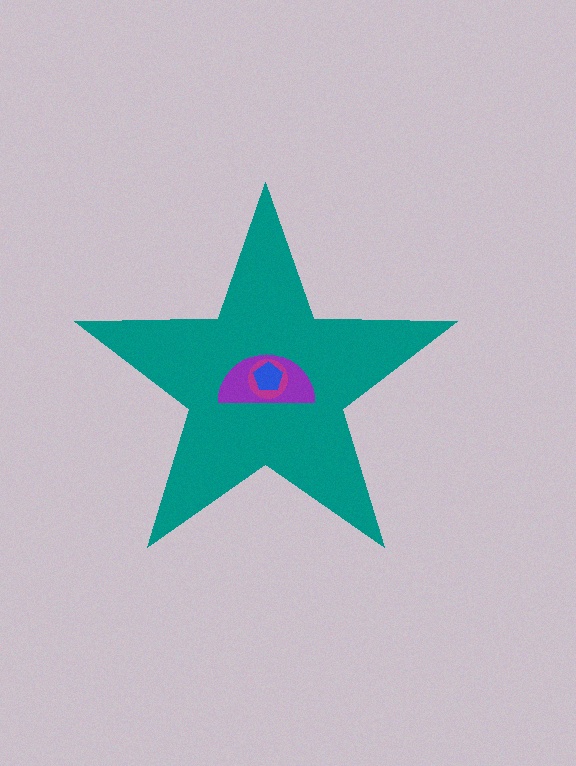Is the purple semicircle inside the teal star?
Yes.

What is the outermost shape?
The teal star.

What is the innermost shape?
The blue pentagon.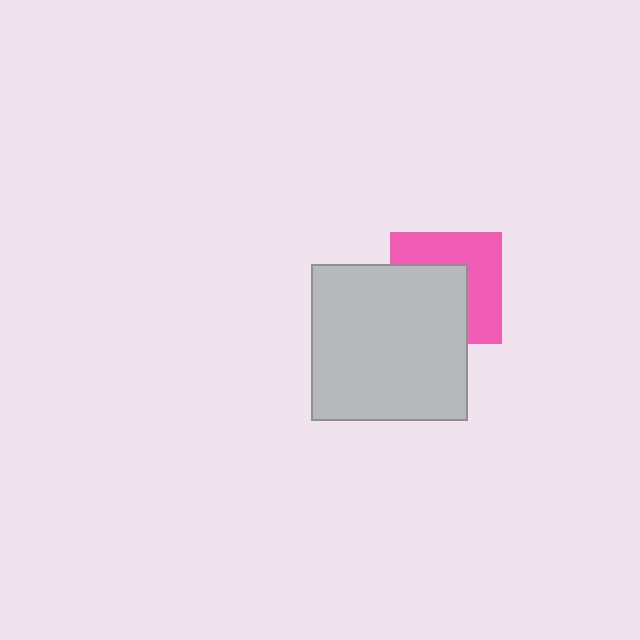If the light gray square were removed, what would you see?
You would see the complete pink square.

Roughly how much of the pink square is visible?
About half of it is visible (roughly 50%).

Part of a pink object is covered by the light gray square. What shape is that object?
It is a square.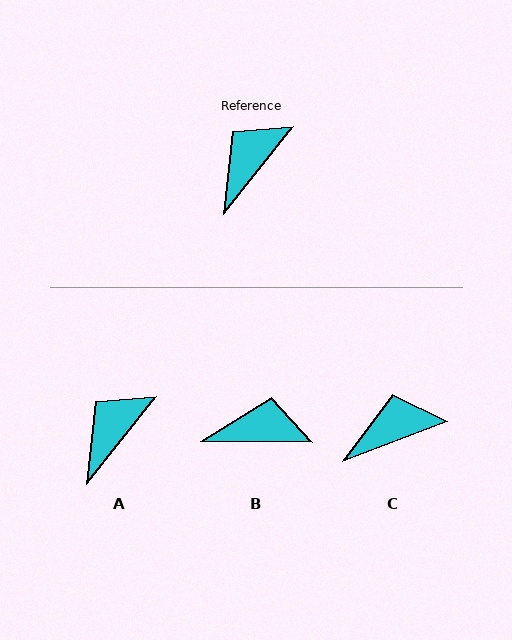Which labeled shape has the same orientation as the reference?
A.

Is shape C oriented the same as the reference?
No, it is off by about 31 degrees.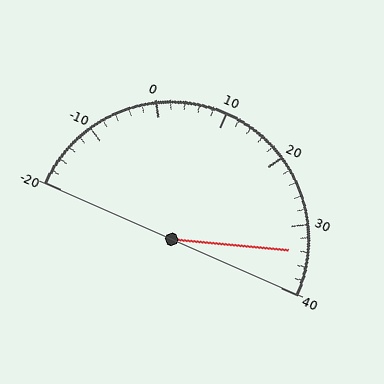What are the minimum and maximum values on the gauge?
The gauge ranges from -20 to 40.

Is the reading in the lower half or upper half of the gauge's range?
The reading is in the upper half of the range (-20 to 40).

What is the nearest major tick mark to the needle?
The nearest major tick mark is 30.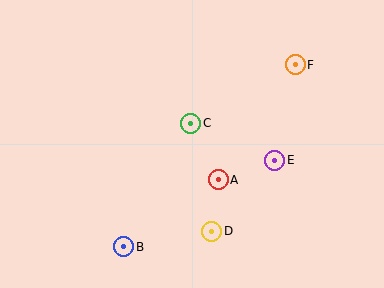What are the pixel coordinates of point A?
Point A is at (218, 180).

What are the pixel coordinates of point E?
Point E is at (275, 160).